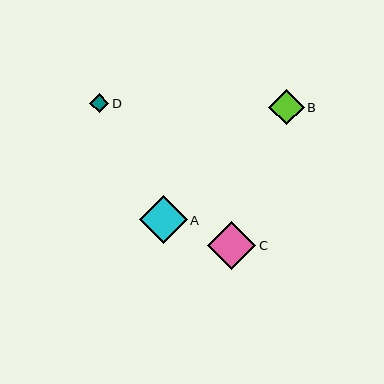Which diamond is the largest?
Diamond C is the largest with a size of approximately 48 pixels.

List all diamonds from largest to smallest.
From largest to smallest: C, A, B, D.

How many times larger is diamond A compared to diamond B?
Diamond A is approximately 1.4 times the size of diamond B.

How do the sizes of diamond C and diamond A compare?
Diamond C and diamond A are approximately the same size.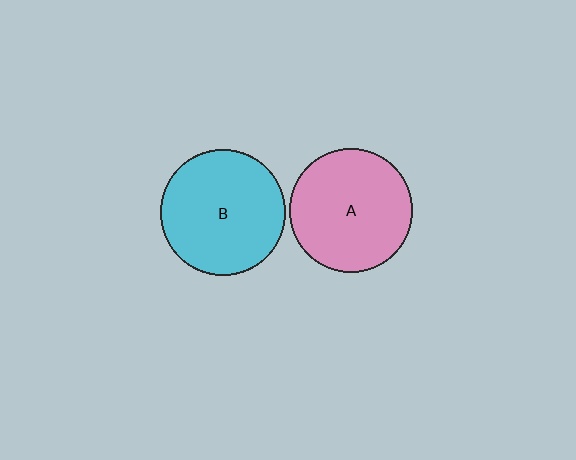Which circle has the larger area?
Circle B (cyan).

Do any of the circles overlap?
No, none of the circles overlap.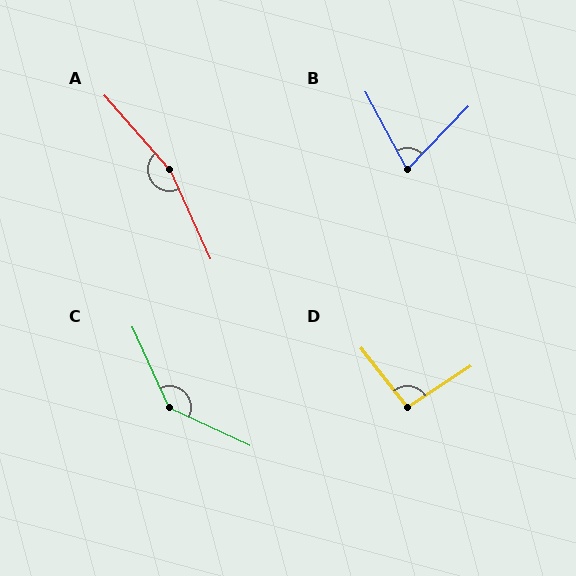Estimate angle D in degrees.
Approximately 95 degrees.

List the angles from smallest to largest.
B (72°), D (95°), C (139°), A (163°).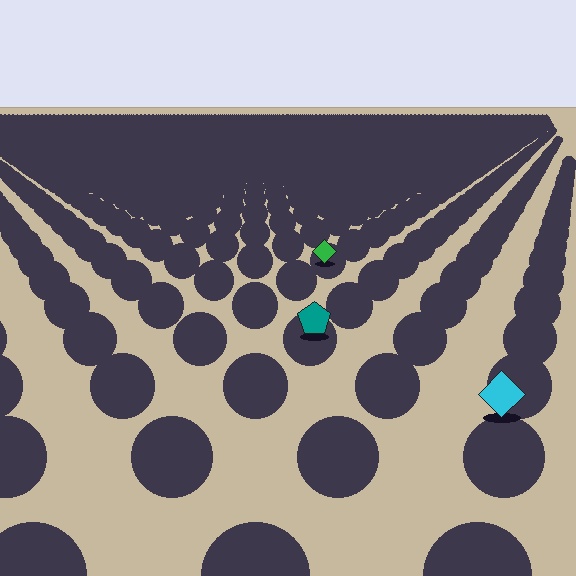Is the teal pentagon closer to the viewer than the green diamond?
Yes. The teal pentagon is closer — you can tell from the texture gradient: the ground texture is coarser near it.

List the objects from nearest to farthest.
From nearest to farthest: the cyan diamond, the teal pentagon, the green diamond.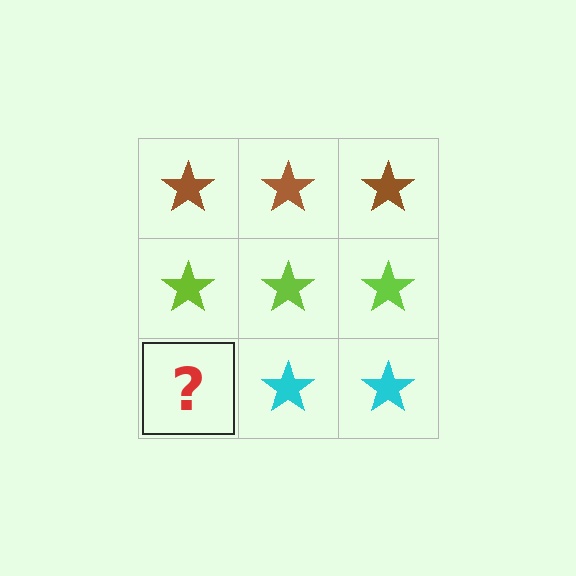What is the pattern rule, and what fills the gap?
The rule is that each row has a consistent color. The gap should be filled with a cyan star.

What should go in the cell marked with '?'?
The missing cell should contain a cyan star.